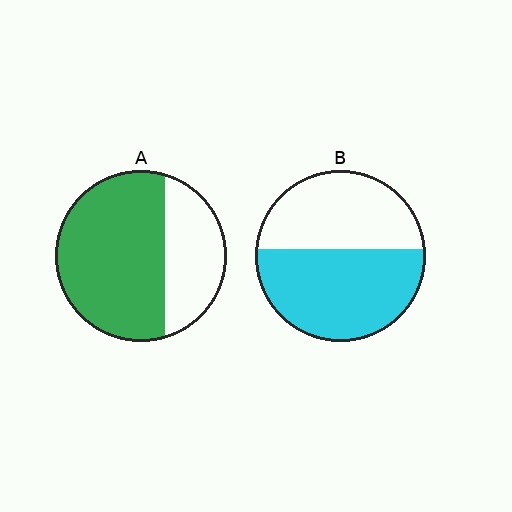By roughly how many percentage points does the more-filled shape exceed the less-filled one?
By roughly 10 percentage points (A over B).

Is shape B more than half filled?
Yes.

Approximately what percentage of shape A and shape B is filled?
A is approximately 70% and B is approximately 55%.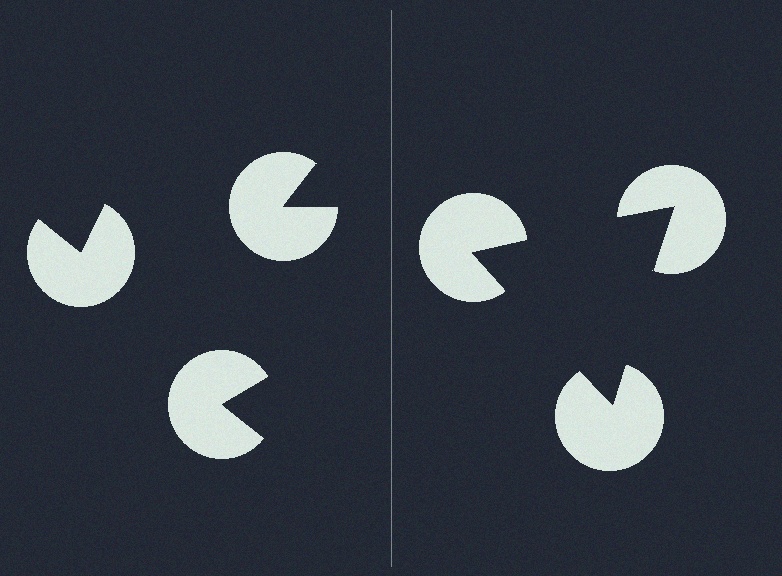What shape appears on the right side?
An illusory triangle.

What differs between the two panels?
The pac-man discs are positioned identically on both sides; only the wedge orientations differ. On the right they align to a triangle; on the left they are misaligned.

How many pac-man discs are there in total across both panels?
6 — 3 on each side.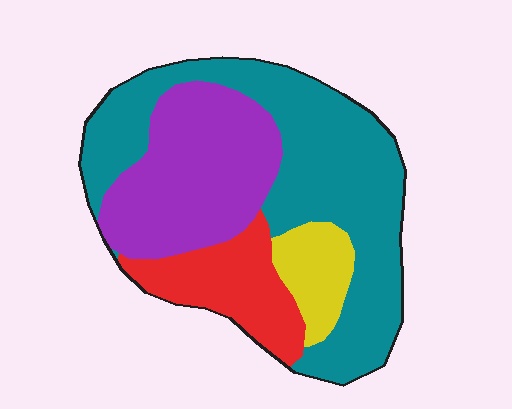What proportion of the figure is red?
Red takes up about one sixth (1/6) of the figure.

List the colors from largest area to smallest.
From largest to smallest: teal, purple, red, yellow.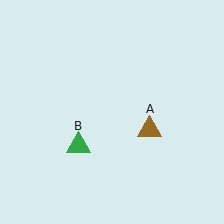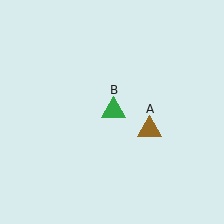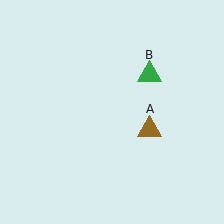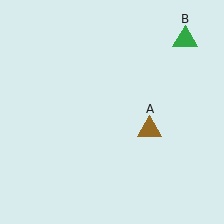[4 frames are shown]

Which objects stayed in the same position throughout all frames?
Brown triangle (object A) remained stationary.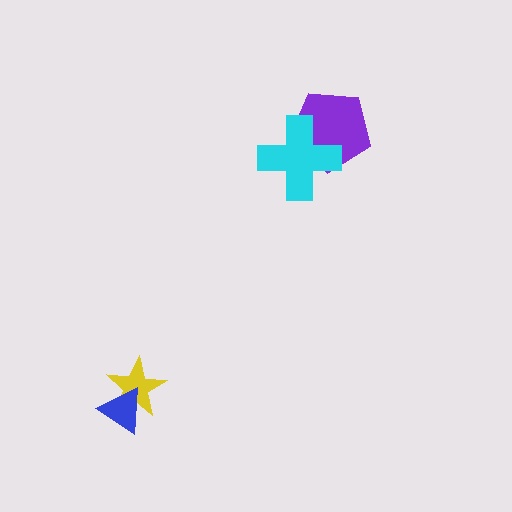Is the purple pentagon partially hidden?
Yes, it is partially covered by another shape.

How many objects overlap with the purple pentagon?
1 object overlaps with the purple pentagon.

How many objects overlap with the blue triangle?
1 object overlaps with the blue triangle.